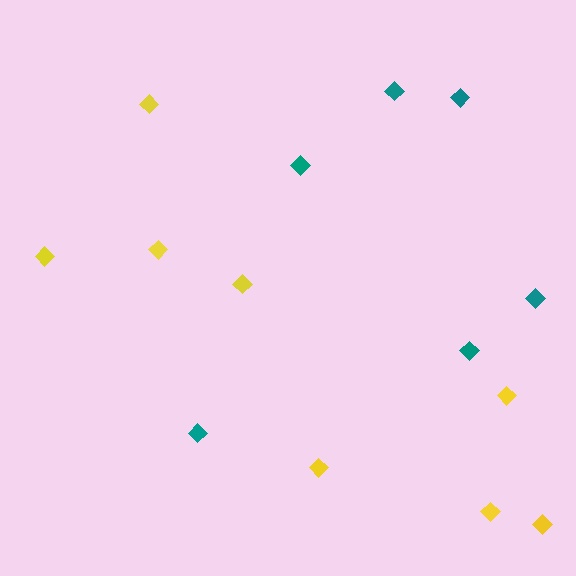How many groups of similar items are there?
There are 2 groups: one group of yellow diamonds (8) and one group of teal diamonds (6).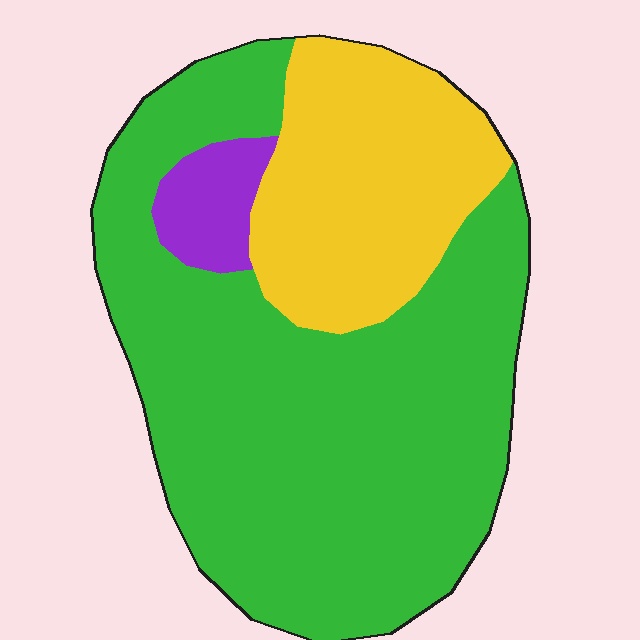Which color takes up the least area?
Purple, at roughly 5%.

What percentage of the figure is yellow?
Yellow covers 26% of the figure.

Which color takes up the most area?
Green, at roughly 70%.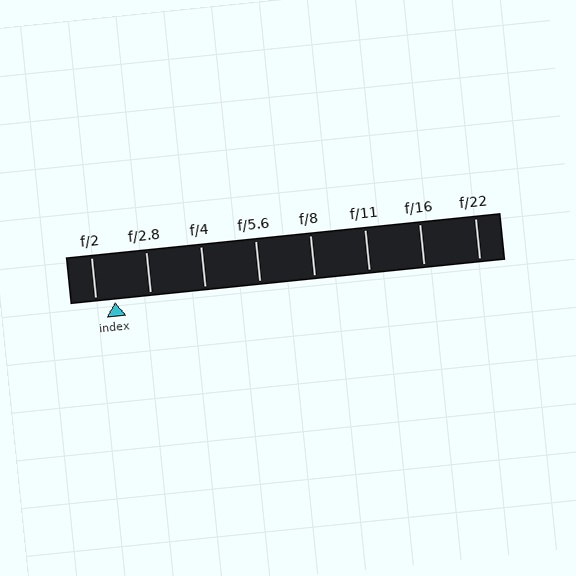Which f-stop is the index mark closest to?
The index mark is closest to f/2.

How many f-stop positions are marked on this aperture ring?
There are 8 f-stop positions marked.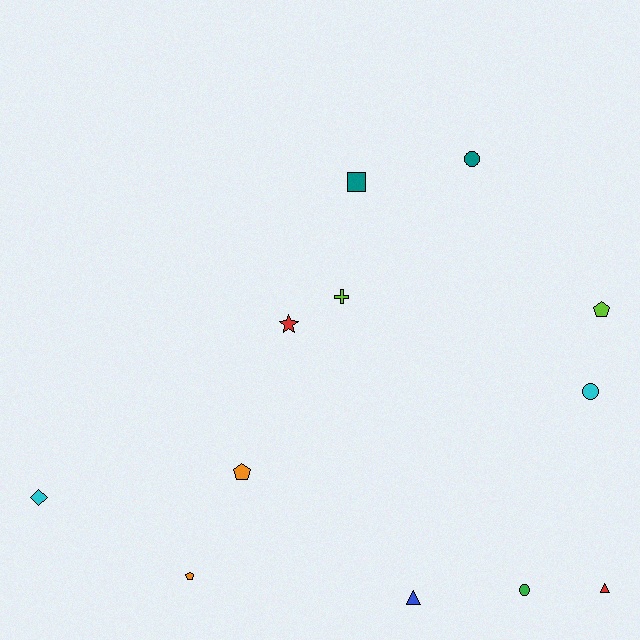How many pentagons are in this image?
There are 3 pentagons.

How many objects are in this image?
There are 12 objects.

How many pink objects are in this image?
There are no pink objects.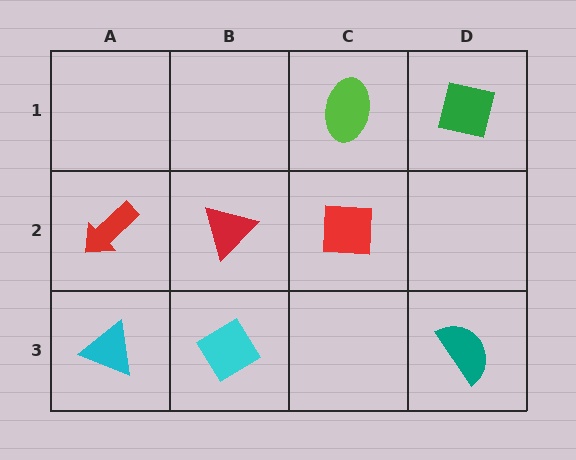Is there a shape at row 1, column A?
No, that cell is empty.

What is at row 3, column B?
A cyan diamond.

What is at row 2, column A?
A red arrow.